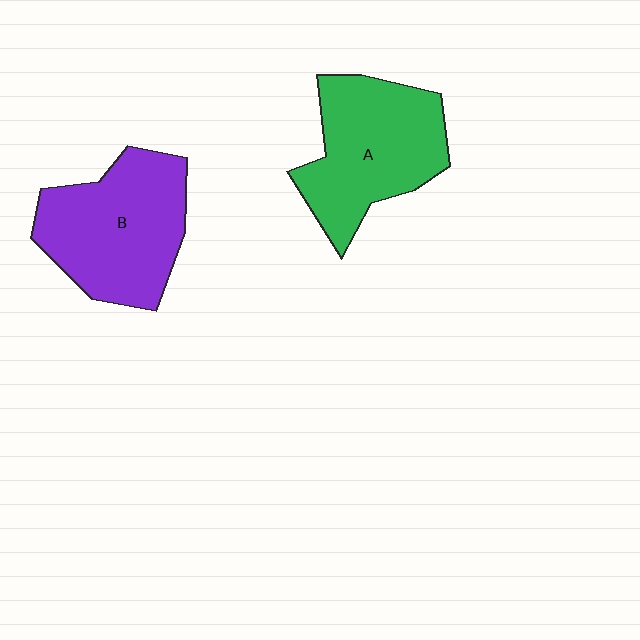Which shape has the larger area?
Shape B (purple).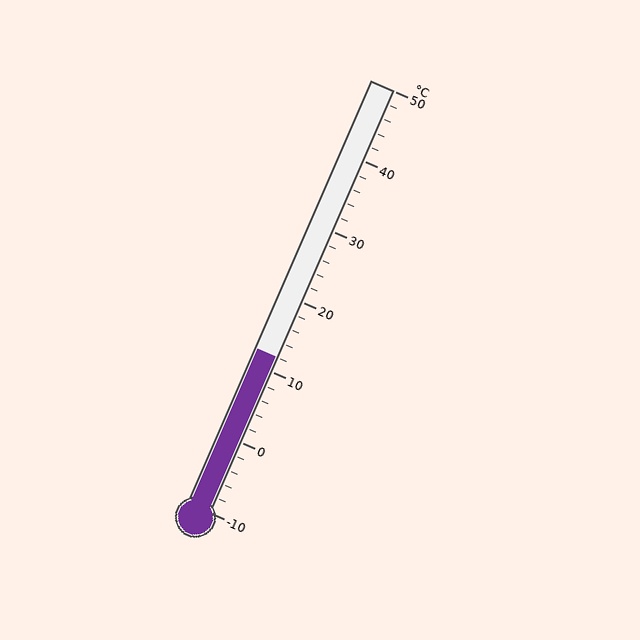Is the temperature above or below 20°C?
The temperature is below 20°C.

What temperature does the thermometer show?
The thermometer shows approximately 12°C.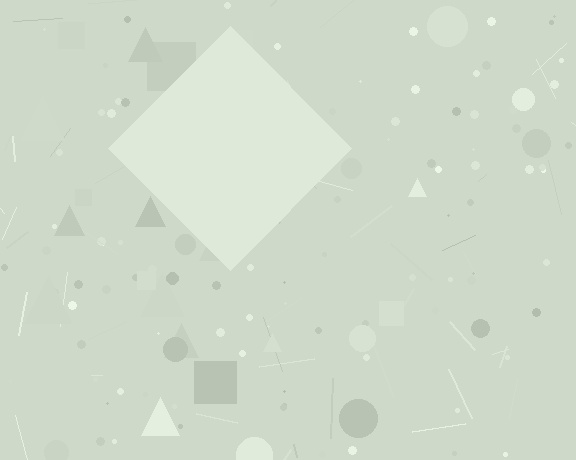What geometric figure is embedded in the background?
A diamond is embedded in the background.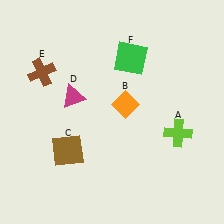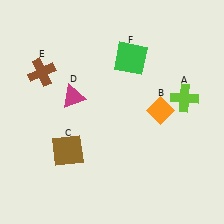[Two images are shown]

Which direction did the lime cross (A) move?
The lime cross (A) moved up.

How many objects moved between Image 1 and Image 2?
2 objects moved between the two images.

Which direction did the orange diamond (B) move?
The orange diamond (B) moved right.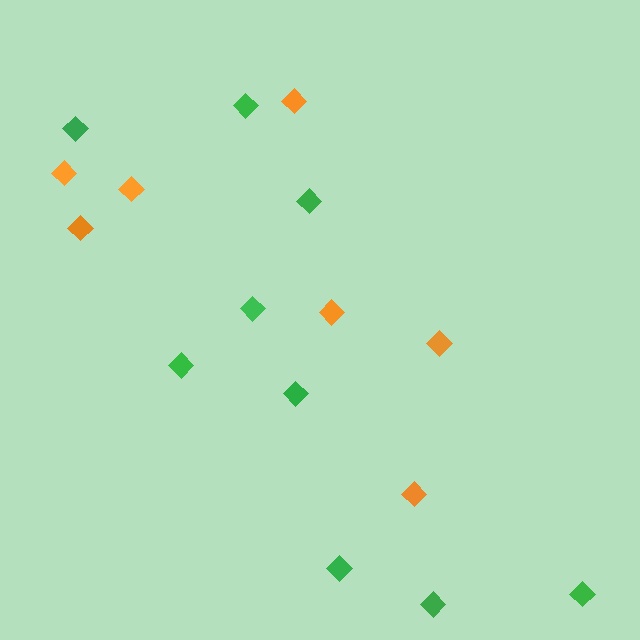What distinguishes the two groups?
There are 2 groups: one group of orange diamonds (7) and one group of green diamonds (9).